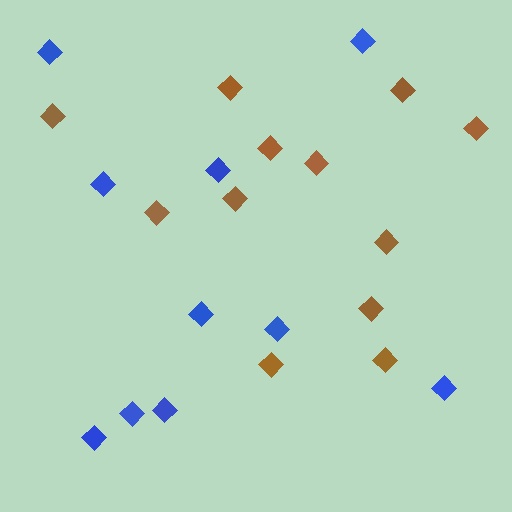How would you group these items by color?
There are 2 groups: one group of brown diamonds (12) and one group of blue diamonds (10).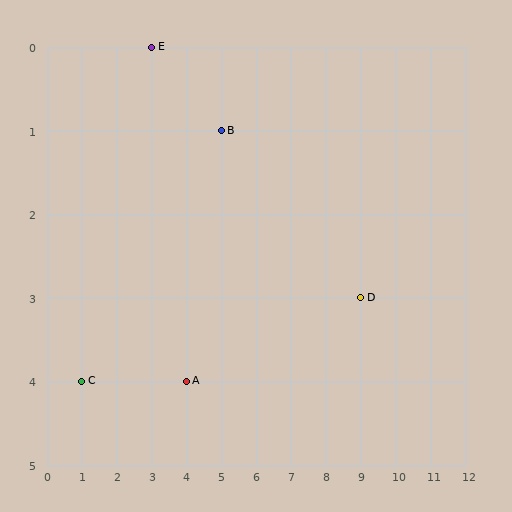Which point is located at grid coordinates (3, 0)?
Point E is at (3, 0).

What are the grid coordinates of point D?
Point D is at grid coordinates (9, 3).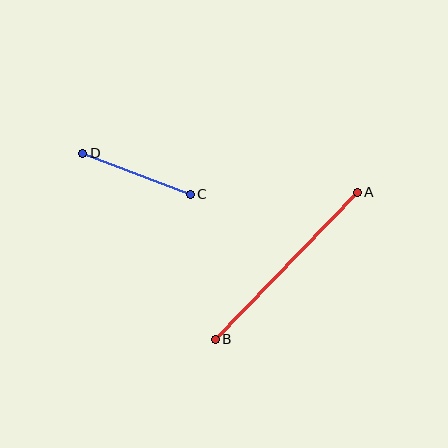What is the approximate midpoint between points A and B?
The midpoint is at approximately (286, 266) pixels.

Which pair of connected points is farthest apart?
Points A and B are farthest apart.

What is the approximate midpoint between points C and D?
The midpoint is at approximately (137, 174) pixels.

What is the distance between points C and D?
The distance is approximately 115 pixels.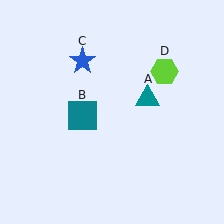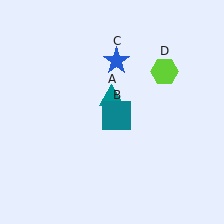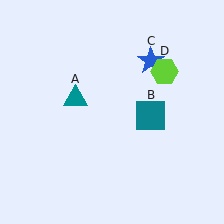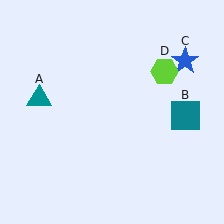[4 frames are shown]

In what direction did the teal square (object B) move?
The teal square (object B) moved right.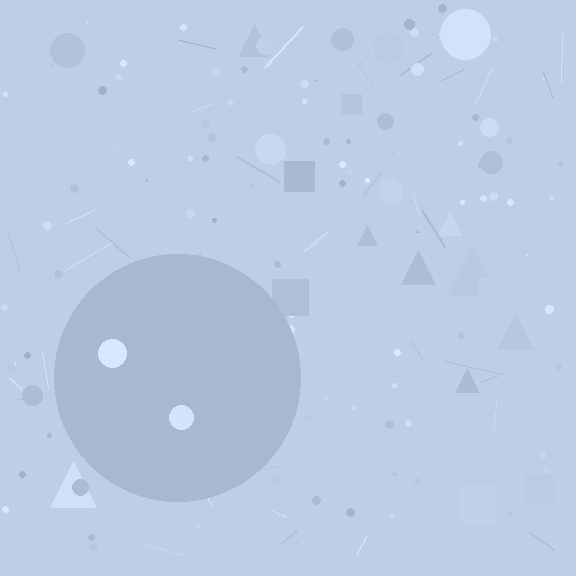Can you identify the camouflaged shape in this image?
The camouflaged shape is a circle.